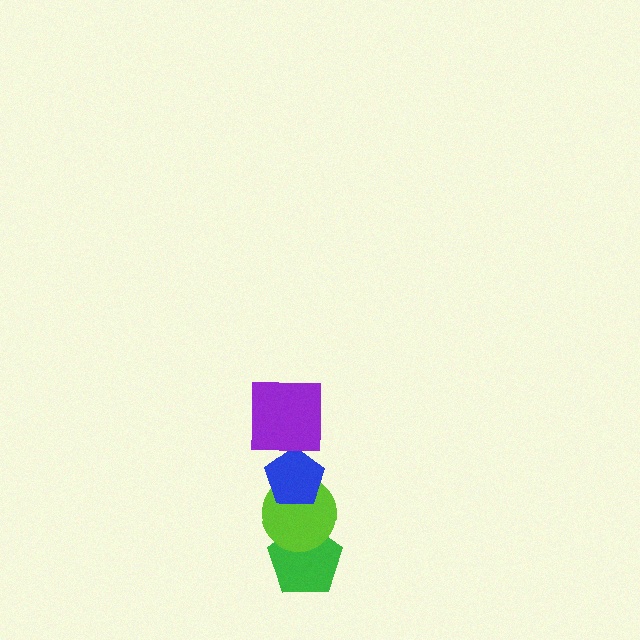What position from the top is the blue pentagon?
The blue pentagon is 2nd from the top.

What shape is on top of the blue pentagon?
The purple square is on top of the blue pentagon.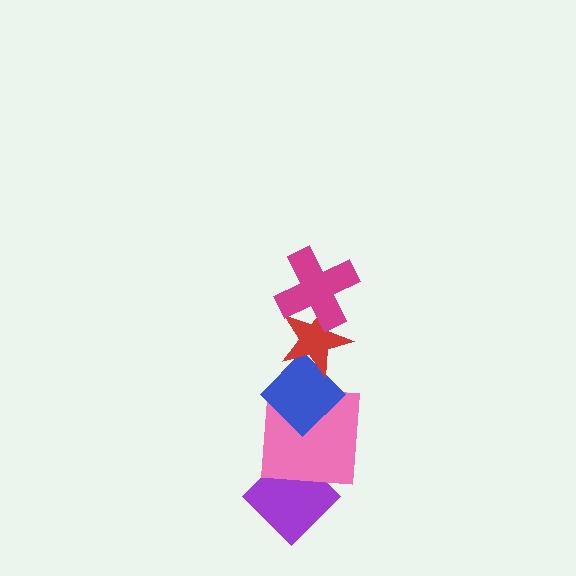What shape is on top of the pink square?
The blue diamond is on top of the pink square.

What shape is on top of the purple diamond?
The pink square is on top of the purple diamond.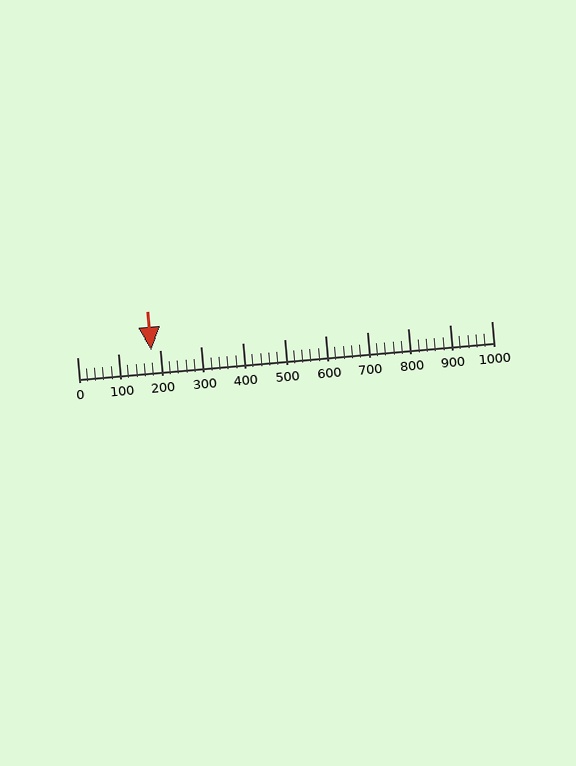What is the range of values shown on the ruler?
The ruler shows values from 0 to 1000.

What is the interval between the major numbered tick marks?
The major tick marks are spaced 100 units apart.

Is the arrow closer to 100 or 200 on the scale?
The arrow is closer to 200.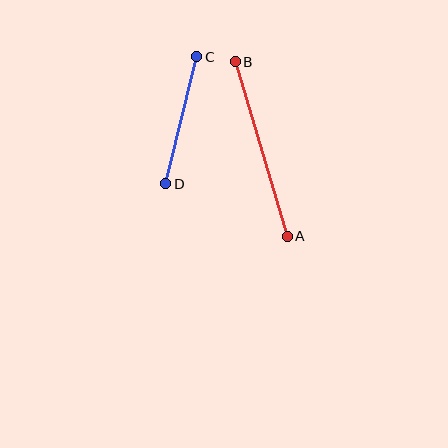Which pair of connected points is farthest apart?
Points A and B are farthest apart.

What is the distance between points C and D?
The distance is approximately 131 pixels.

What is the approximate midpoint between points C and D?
The midpoint is at approximately (181, 120) pixels.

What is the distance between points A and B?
The distance is approximately 182 pixels.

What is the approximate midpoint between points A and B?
The midpoint is at approximately (261, 149) pixels.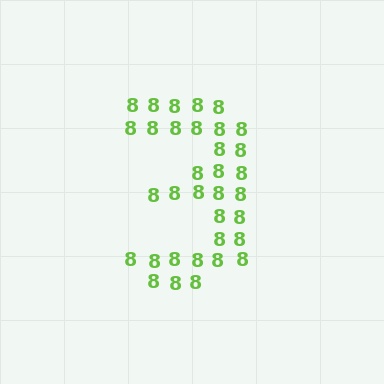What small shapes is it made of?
It is made of small digit 8's.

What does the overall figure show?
The overall figure shows the digit 3.